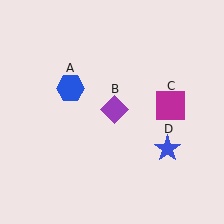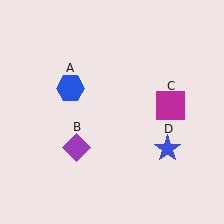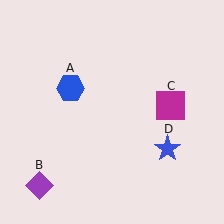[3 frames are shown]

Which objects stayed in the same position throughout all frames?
Blue hexagon (object A) and magenta square (object C) and blue star (object D) remained stationary.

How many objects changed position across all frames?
1 object changed position: purple diamond (object B).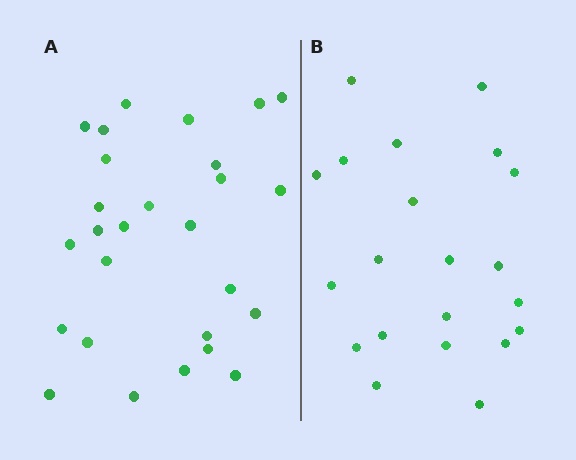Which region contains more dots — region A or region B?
Region A (the left region) has more dots.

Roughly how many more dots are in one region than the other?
Region A has about 6 more dots than region B.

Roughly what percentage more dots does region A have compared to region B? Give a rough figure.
About 30% more.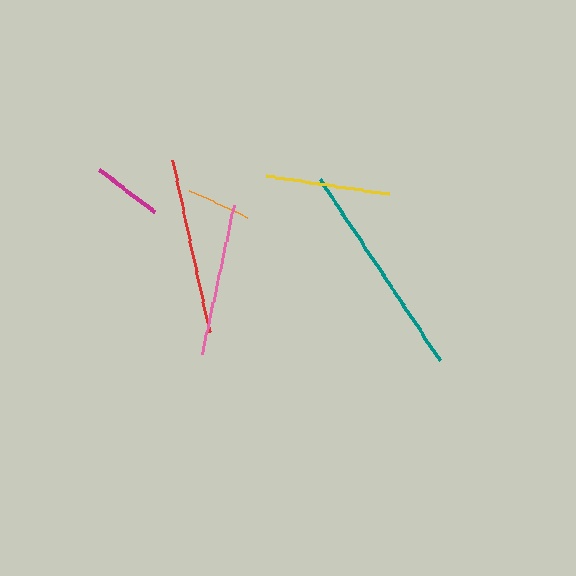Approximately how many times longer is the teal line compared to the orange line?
The teal line is approximately 3.4 times the length of the orange line.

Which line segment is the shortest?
The orange line is the shortest at approximately 64 pixels.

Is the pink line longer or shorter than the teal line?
The teal line is longer than the pink line.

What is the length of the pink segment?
The pink segment is approximately 153 pixels long.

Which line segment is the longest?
The teal line is the longest at approximately 218 pixels.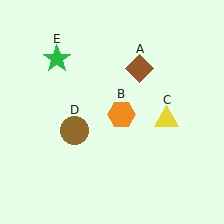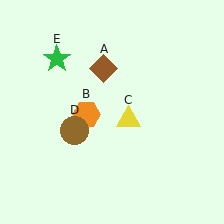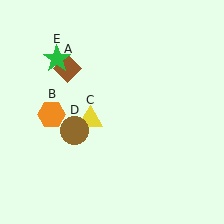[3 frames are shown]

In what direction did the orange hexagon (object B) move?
The orange hexagon (object B) moved left.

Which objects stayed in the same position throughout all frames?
Brown circle (object D) and green star (object E) remained stationary.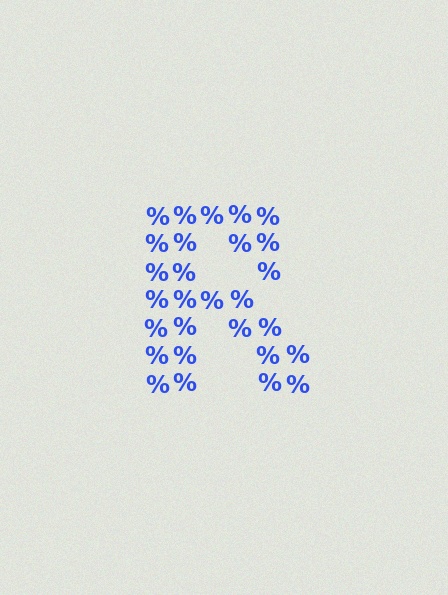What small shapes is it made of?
It is made of small percent signs.